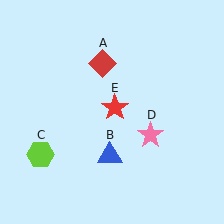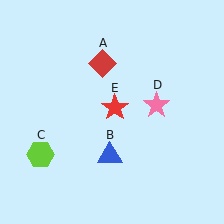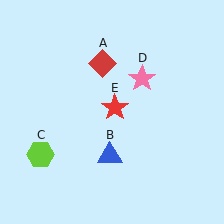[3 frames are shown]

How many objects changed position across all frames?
1 object changed position: pink star (object D).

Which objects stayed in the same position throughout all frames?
Red diamond (object A) and blue triangle (object B) and lime hexagon (object C) and red star (object E) remained stationary.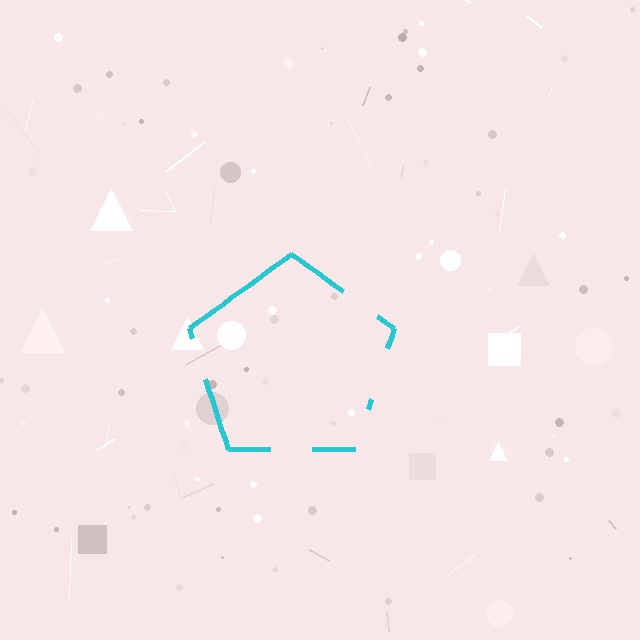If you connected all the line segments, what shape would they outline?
They would outline a pentagon.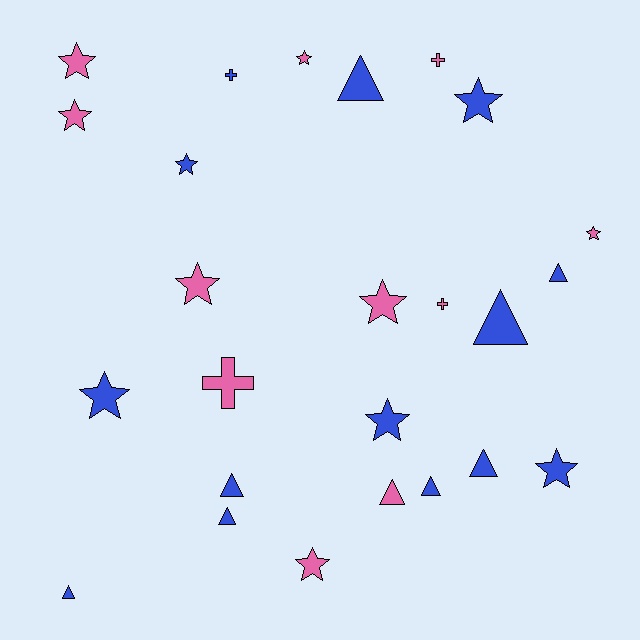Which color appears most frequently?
Blue, with 14 objects.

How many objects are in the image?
There are 25 objects.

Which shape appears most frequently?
Star, with 12 objects.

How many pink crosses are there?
There are 3 pink crosses.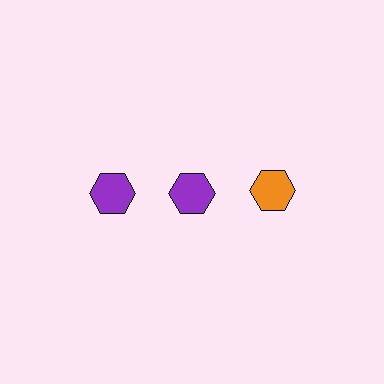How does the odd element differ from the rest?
It has a different color: orange instead of purple.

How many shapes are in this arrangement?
There are 3 shapes arranged in a grid pattern.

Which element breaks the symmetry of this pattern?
The orange hexagon in the top row, center column breaks the symmetry. All other shapes are purple hexagons.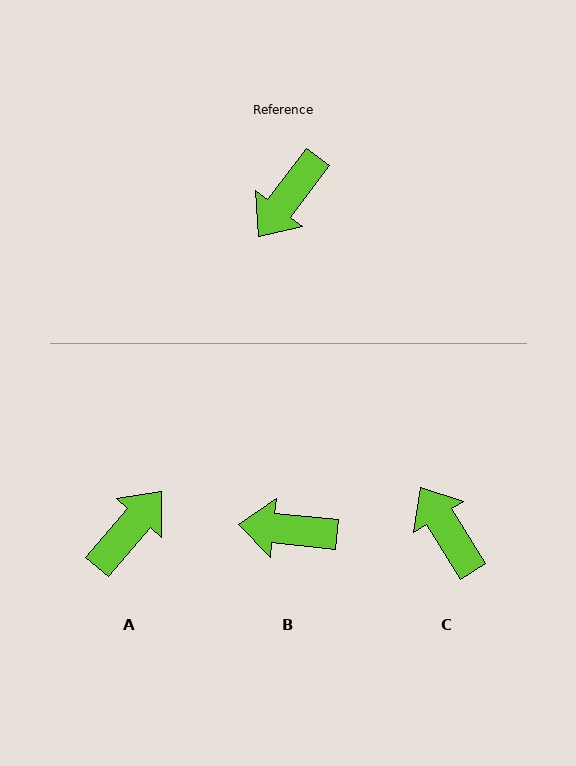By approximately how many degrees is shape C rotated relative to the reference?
Approximately 110 degrees clockwise.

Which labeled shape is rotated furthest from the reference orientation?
A, about 177 degrees away.